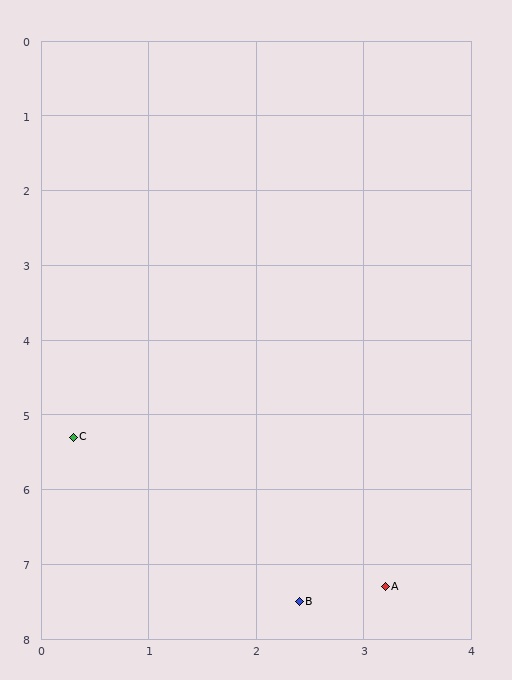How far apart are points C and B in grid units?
Points C and B are about 3.0 grid units apart.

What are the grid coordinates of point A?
Point A is at approximately (3.2, 7.3).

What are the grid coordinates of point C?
Point C is at approximately (0.3, 5.3).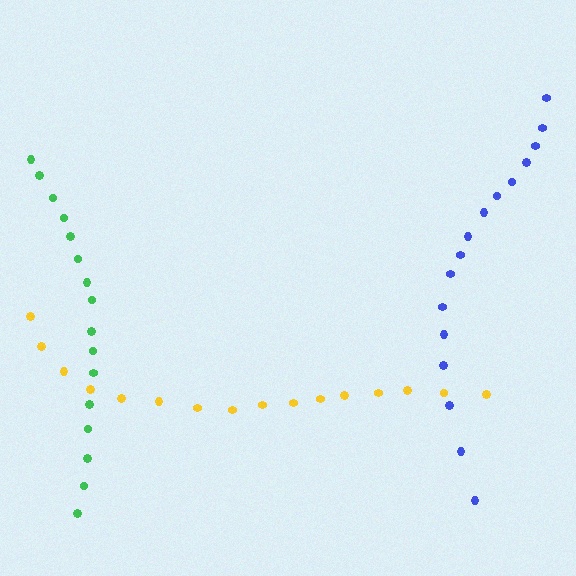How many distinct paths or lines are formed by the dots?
There are 3 distinct paths.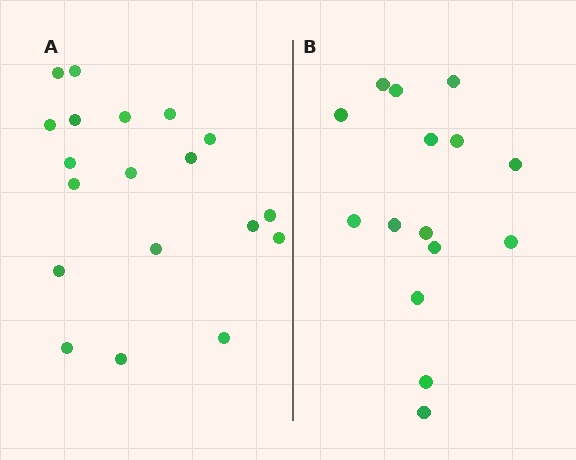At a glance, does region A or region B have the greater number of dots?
Region A (the left region) has more dots.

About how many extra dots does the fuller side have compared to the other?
Region A has about 4 more dots than region B.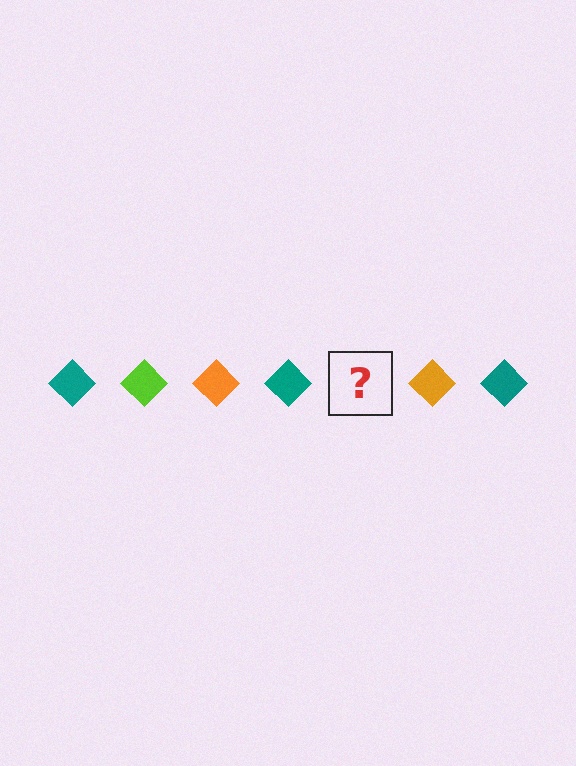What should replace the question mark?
The question mark should be replaced with a lime diamond.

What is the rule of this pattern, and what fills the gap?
The rule is that the pattern cycles through teal, lime, orange diamonds. The gap should be filled with a lime diamond.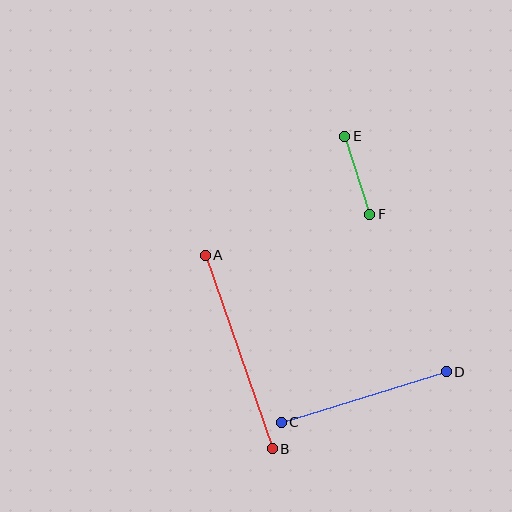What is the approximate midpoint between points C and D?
The midpoint is at approximately (364, 397) pixels.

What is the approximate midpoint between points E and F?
The midpoint is at approximately (357, 175) pixels.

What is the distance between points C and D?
The distance is approximately 173 pixels.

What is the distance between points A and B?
The distance is approximately 205 pixels.